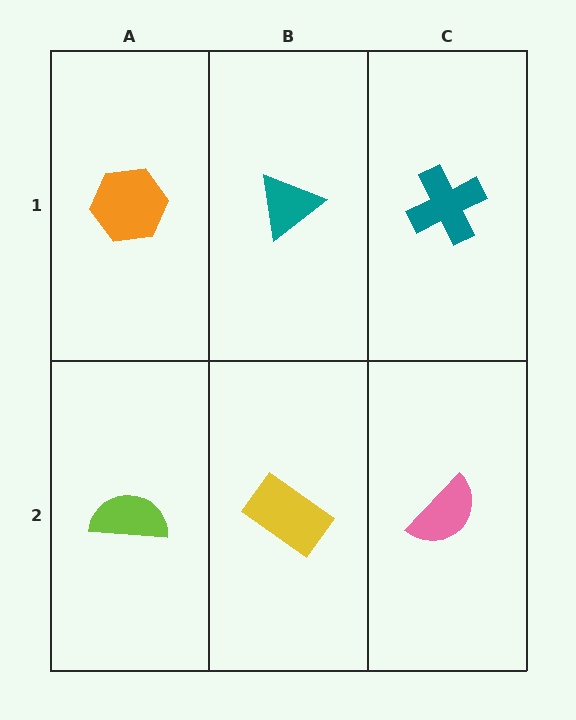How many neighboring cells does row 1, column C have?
2.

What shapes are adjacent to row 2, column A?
An orange hexagon (row 1, column A), a yellow rectangle (row 2, column B).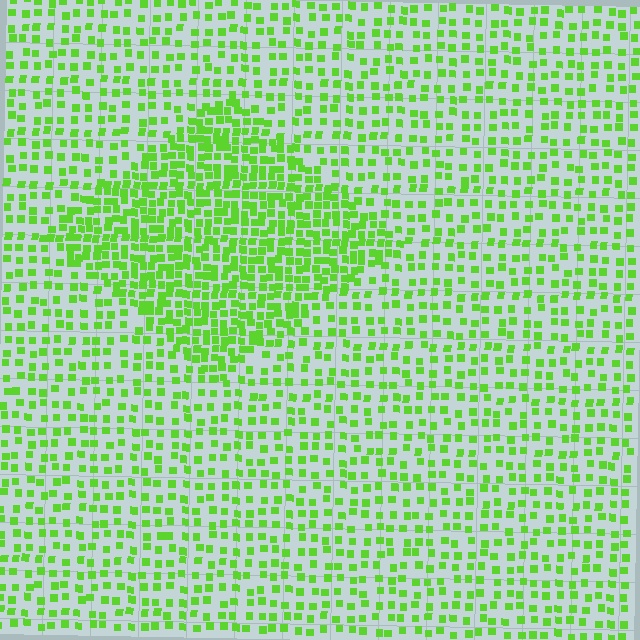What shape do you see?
I see a diamond.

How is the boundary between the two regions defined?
The boundary is defined by a change in element density (approximately 2.0x ratio). All elements are the same color, size, and shape.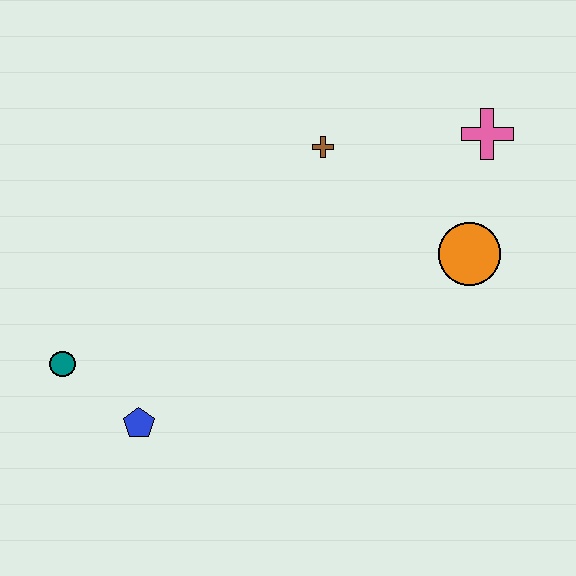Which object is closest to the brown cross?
The pink cross is closest to the brown cross.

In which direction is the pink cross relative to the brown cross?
The pink cross is to the right of the brown cross.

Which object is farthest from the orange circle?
The teal circle is farthest from the orange circle.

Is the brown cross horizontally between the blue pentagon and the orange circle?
Yes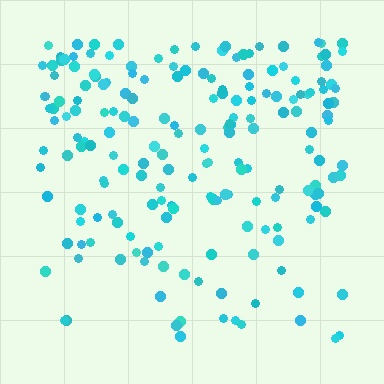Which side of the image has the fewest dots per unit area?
The bottom.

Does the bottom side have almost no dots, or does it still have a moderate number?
Still a moderate number, just noticeably fewer than the top.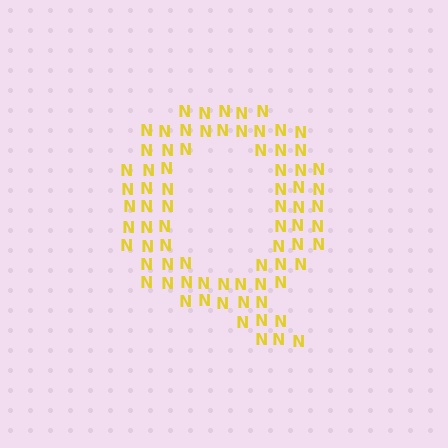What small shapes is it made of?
It is made of small letter N's.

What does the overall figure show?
The overall figure shows the letter Q.